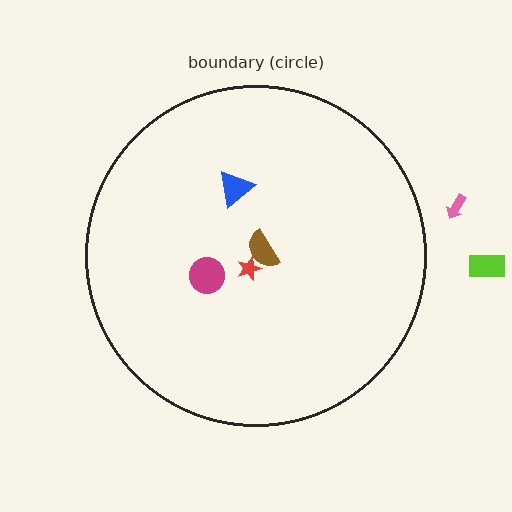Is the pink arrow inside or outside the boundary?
Outside.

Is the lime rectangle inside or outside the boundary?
Outside.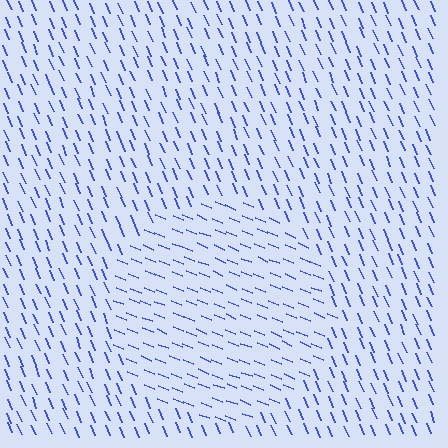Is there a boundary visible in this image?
Yes, there is a texture boundary formed by a change in line orientation.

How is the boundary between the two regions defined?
The boundary is defined purely by a change in line orientation (approximately 45 degrees difference). All lines are the same color and thickness.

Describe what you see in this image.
The image is filled with small blue line segments. A circle region in the image has lines oriented differently from the surrounding lines, creating a visible texture boundary.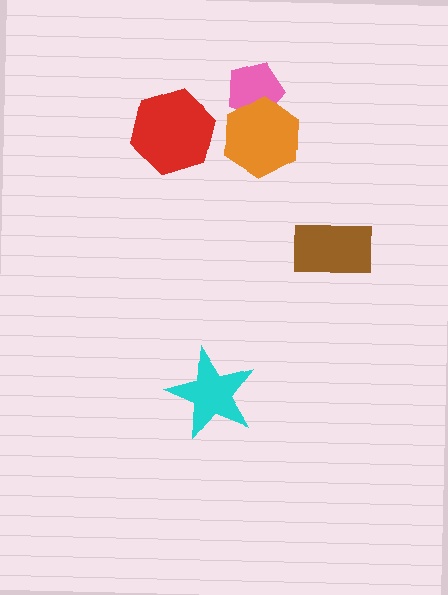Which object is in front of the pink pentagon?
The orange hexagon is in front of the pink pentagon.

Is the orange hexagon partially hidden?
No, no other shape covers it.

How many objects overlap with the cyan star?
0 objects overlap with the cyan star.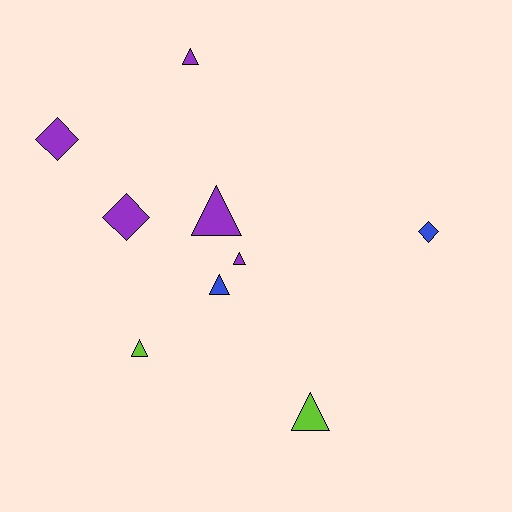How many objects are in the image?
There are 9 objects.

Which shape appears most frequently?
Triangle, with 6 objects.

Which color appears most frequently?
Purple, with 5 objects.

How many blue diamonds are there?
There is 1 blue diamond.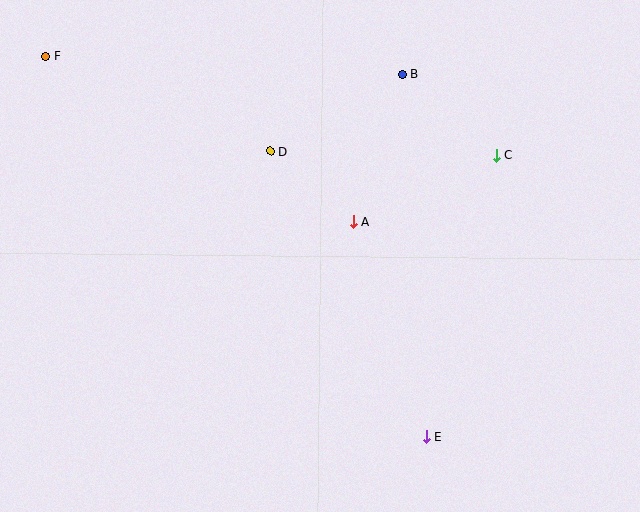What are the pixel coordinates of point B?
Point B is at (402, 74).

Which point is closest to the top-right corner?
Point C is closest to the top-right corner.